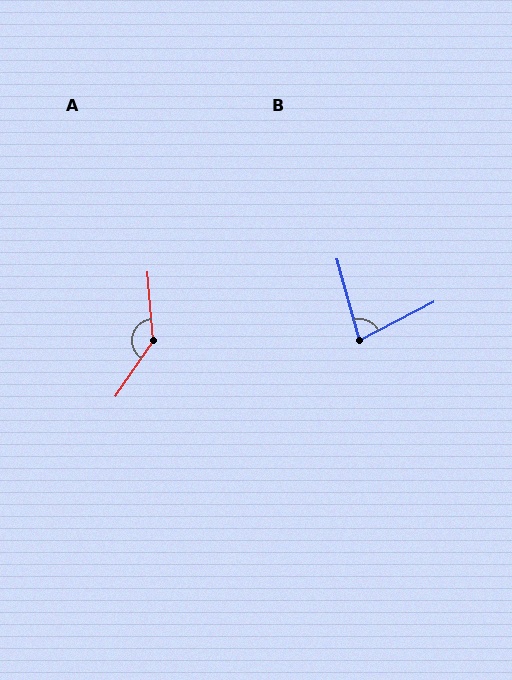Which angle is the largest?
A, at approximately 142 degrees.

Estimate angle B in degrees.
Approximately 78 degrees.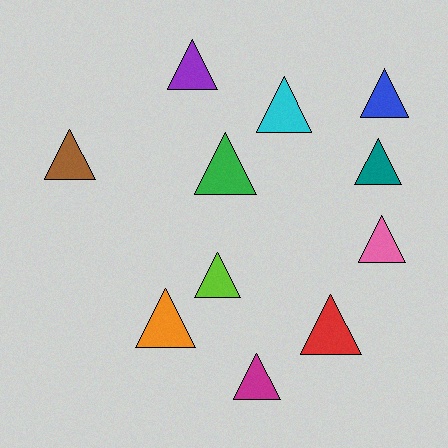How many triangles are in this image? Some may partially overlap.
There are 11 triangles.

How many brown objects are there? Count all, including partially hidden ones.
There is 1 brown object.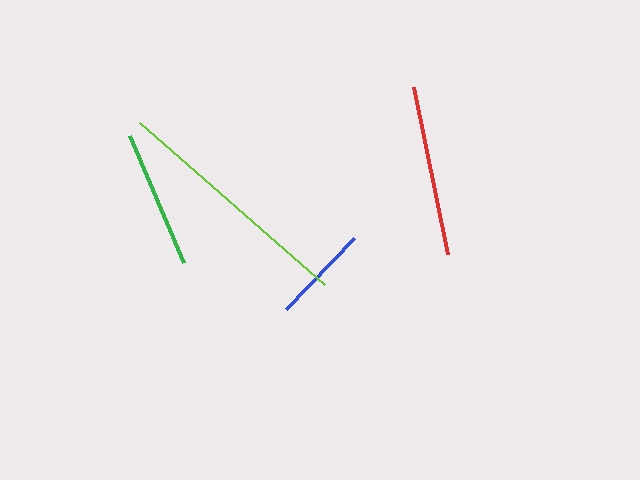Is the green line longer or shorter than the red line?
The red line is longer than the green line.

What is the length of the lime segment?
The lime segment is approximately 246 pixels long.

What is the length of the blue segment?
The blue segment is approximately 98 pixels long.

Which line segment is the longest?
The lime line is the longest at approximately 246 pixels.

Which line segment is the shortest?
The blue line is the shortest at approximately 98 pixels.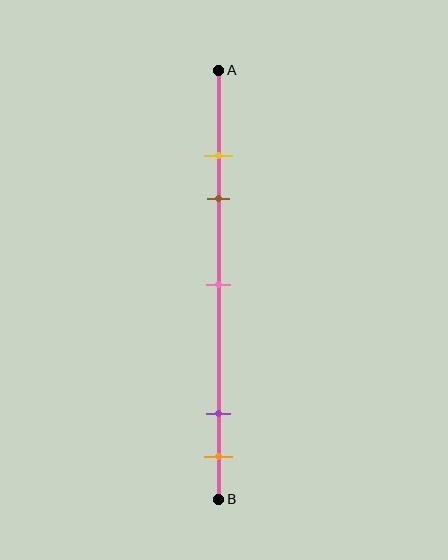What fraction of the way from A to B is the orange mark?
The orange mark is approximately 90% (0.9) of the way from A to B.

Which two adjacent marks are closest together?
The yellow and brown marks are the closest adjacent pair.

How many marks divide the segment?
There are 5 marks dividing the segment.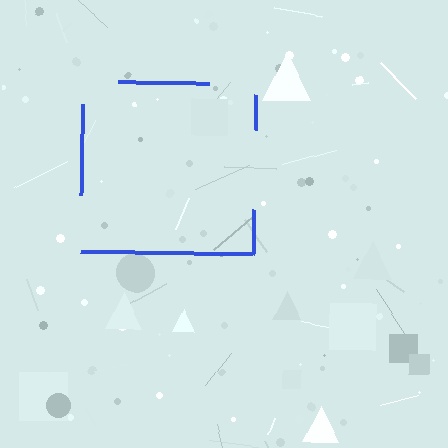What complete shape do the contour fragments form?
The contour fragments form a square.